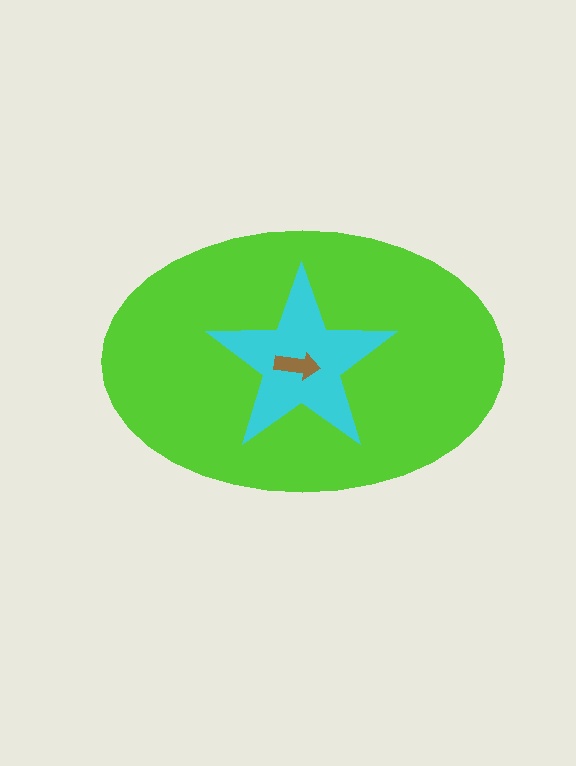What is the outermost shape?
The lime ellipse.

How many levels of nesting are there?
3.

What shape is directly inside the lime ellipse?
The cyan star.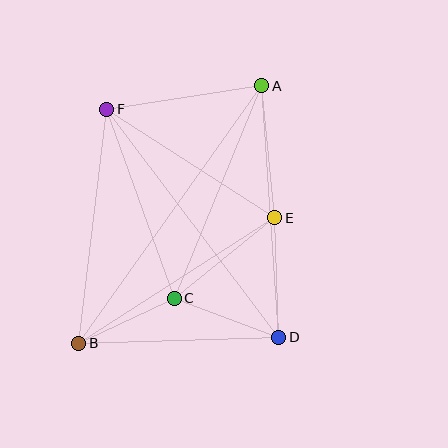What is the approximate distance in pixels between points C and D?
The distance between C and D is approximately 112 pixels.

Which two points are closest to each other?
Points B and C are closest to each other.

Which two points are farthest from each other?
Points A and B are farthest from each other.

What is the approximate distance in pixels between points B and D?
The distance between B and D is approximately 200 pixels.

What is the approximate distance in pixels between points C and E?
The distance between C and E is approximately 129 pixels.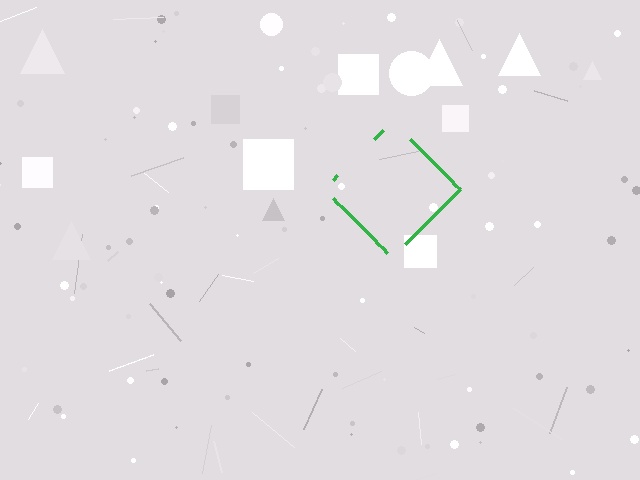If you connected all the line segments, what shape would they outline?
They would outline a diamond.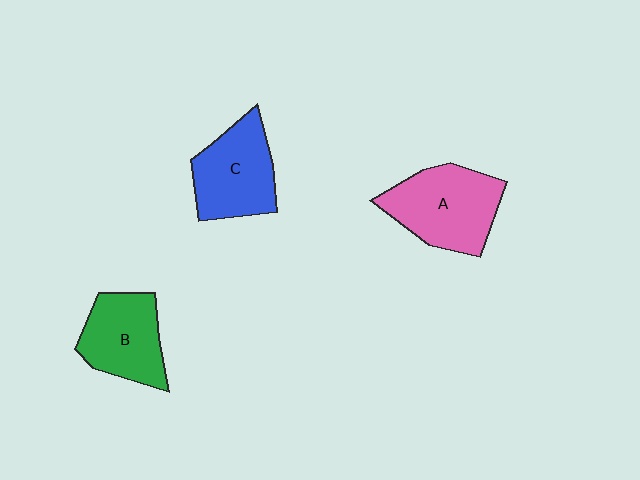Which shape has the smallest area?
Shape B (green).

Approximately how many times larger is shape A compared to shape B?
Approximately 1.2 times.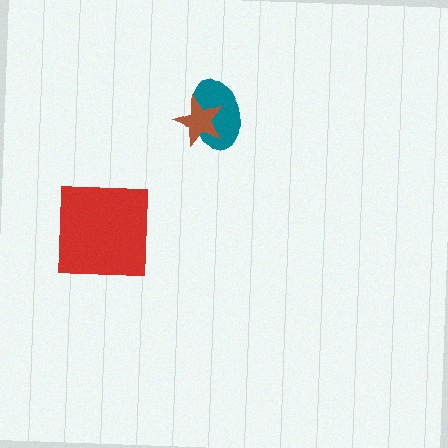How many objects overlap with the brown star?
1 object overlaps with the brown star.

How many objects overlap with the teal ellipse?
1 object overlaps with the teal ellipse.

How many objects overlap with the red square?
0 objects overlap with the red square.